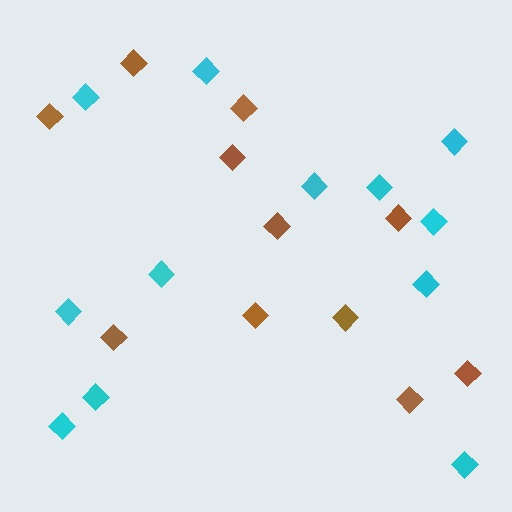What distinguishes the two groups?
There are 2 groups: one group of brown diamonds (11) and one group of cyan diamonds (12).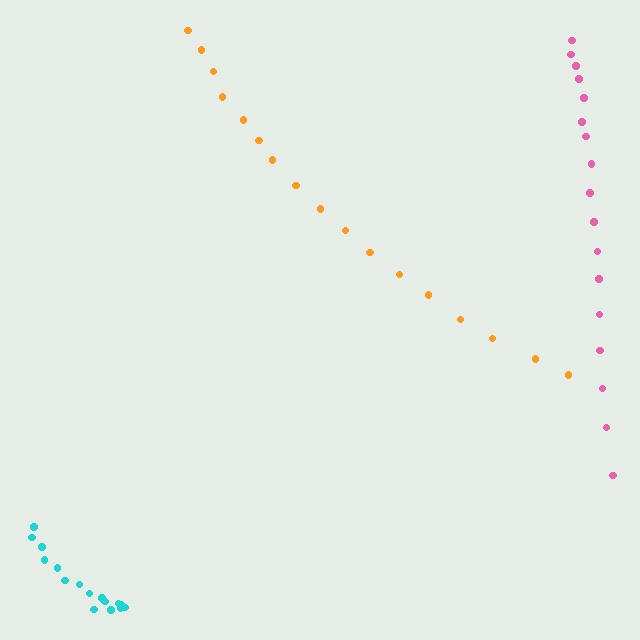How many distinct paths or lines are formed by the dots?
There are 3 distinct paths.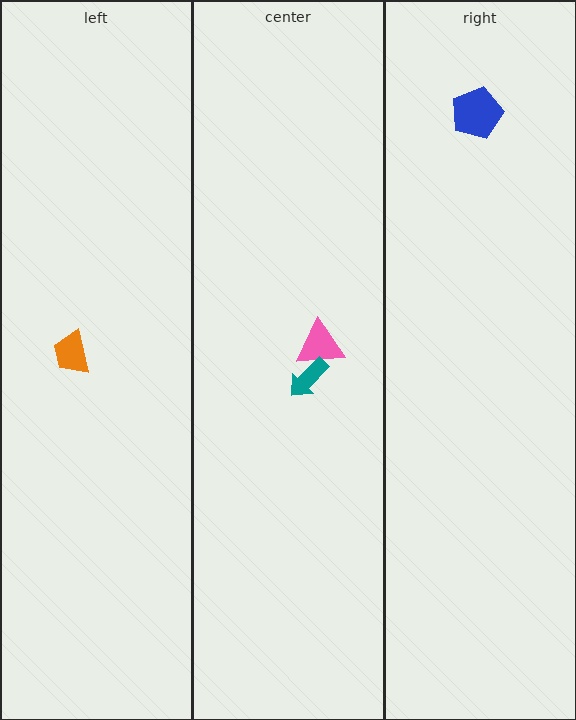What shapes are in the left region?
The orange trapezoid.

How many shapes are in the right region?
1.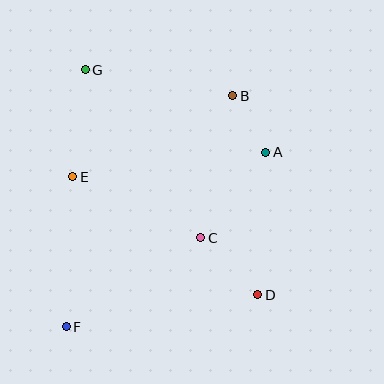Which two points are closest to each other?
Points A and B are closest to each other.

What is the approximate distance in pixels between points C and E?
The distance between C and E is approximately 141 pixels.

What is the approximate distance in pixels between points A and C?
The distance between A and C is approximately 108 pixels.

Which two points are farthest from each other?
Points B and F are farthest from each other.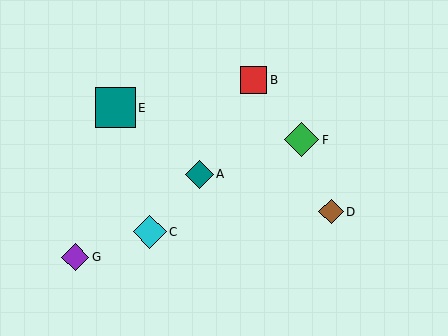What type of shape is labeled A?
Shape A is a teal diamond.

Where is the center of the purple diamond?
The center of the purple diamond is at (75, 257).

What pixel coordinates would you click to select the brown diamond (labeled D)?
Click at (331, 212) to select the brown diamond D.